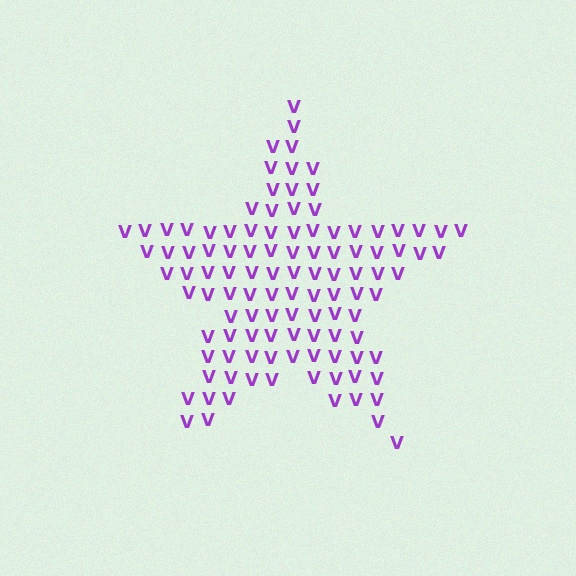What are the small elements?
The small elements are letter V's.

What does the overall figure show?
The overall figure shows a star.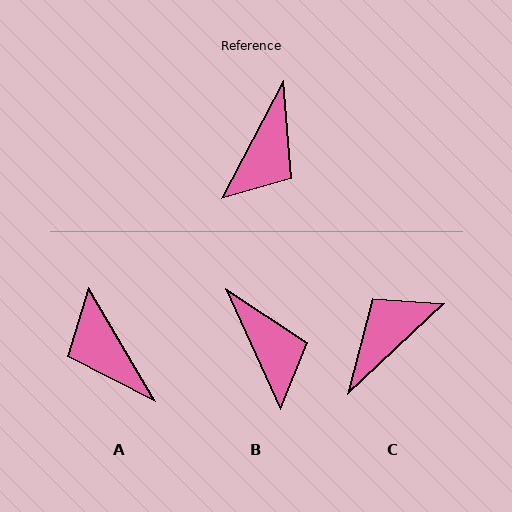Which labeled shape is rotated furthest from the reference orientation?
C, about 161 degrees away.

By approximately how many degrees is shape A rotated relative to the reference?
Approximately 122 degrees clockwise.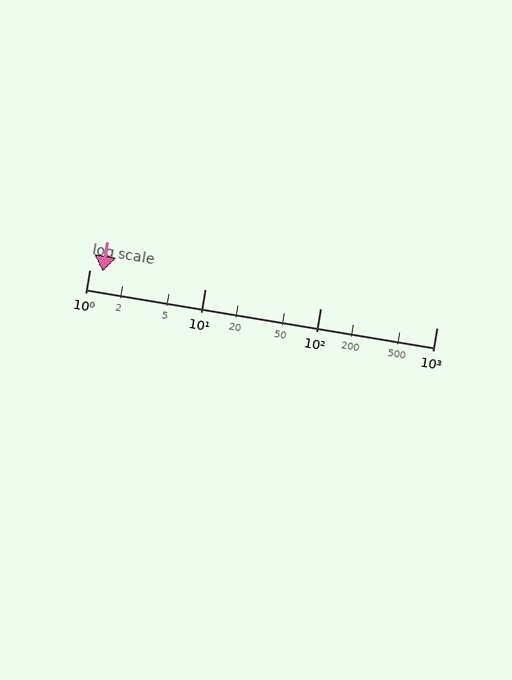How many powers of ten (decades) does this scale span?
The scale spans 3 decades, from 1 to 1000.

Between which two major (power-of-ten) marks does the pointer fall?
The pointer is between 1 and 10.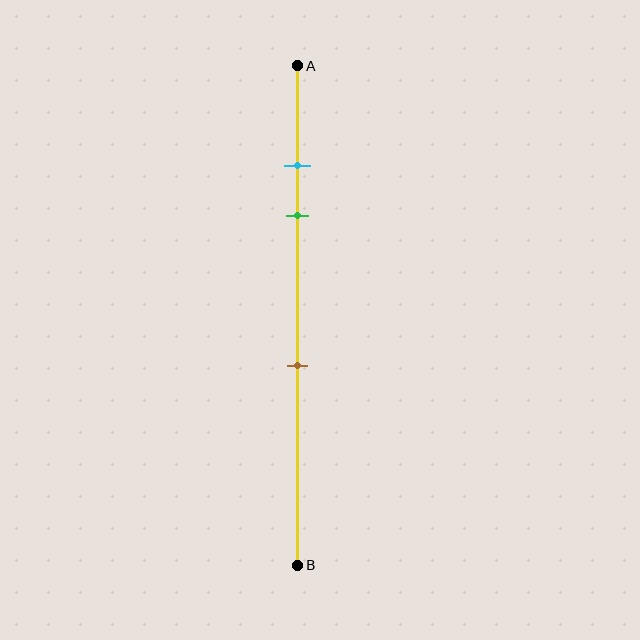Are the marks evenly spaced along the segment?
No, the marks are not evenly spaced.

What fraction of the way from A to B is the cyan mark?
The cyan mark is approximately 20% (0.2) of the way from A to B.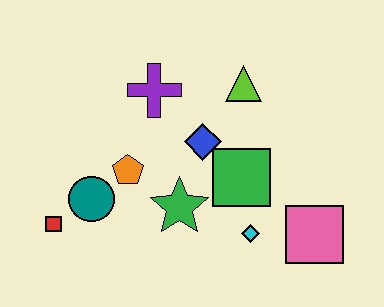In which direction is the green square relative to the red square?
The green square is to the right of the red square.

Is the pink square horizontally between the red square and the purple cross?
No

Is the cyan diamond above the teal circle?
No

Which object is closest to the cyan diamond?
The green square is closest to the cyan diamond.